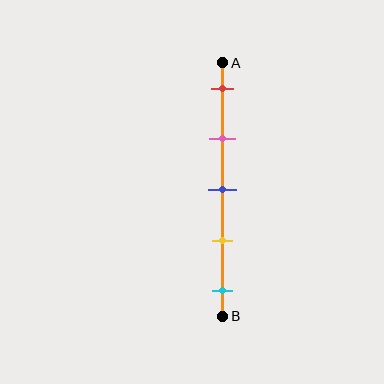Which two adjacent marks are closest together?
The blue and yellow marks are the closest adjacent pair.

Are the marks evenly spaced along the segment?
Yes, the marks are approximately evenly spaced.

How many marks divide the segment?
There are 5 marks dividing the segment.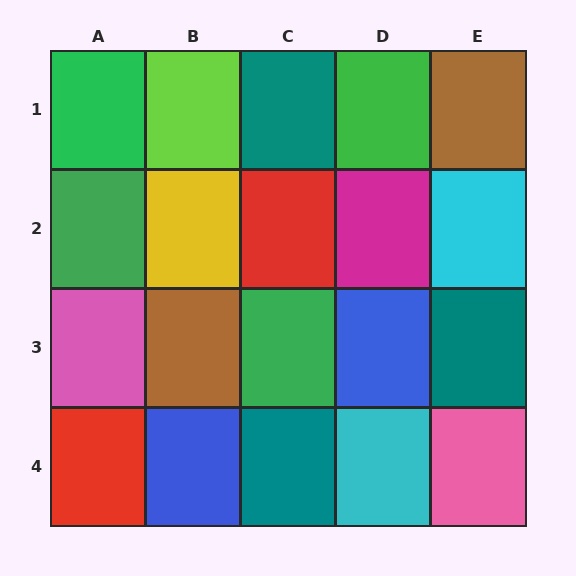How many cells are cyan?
2 cells are cyan.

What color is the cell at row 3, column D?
Blue.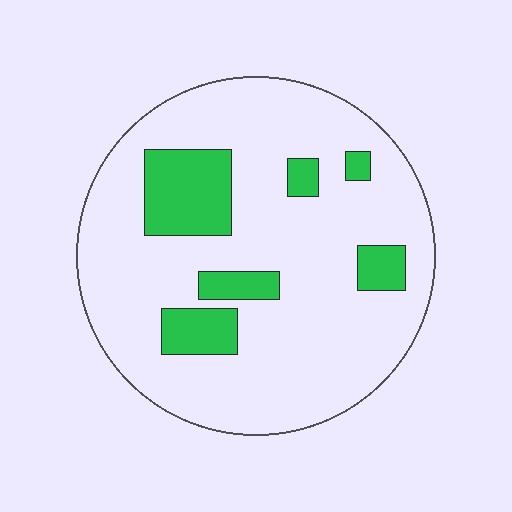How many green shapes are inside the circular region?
6.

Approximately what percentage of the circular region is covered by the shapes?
Approximately 20%.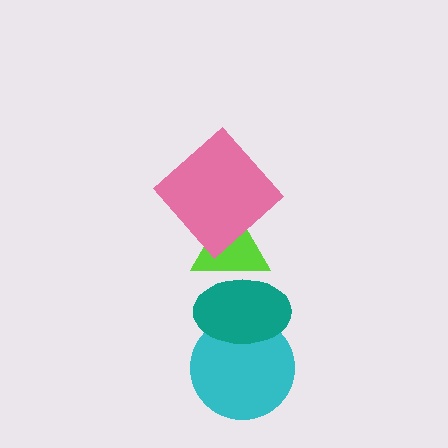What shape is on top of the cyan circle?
The teal ellipse is on top of the cyan circle.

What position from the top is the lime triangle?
The lime triangle is 2nd from the top.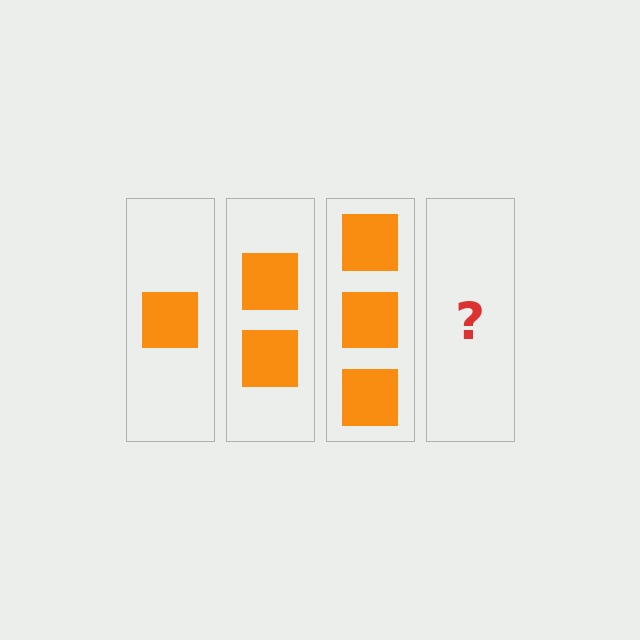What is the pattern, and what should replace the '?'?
The pattern is that each step adds one more square. The '?' should be 4 squares.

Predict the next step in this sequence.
The next step is 4 squares.